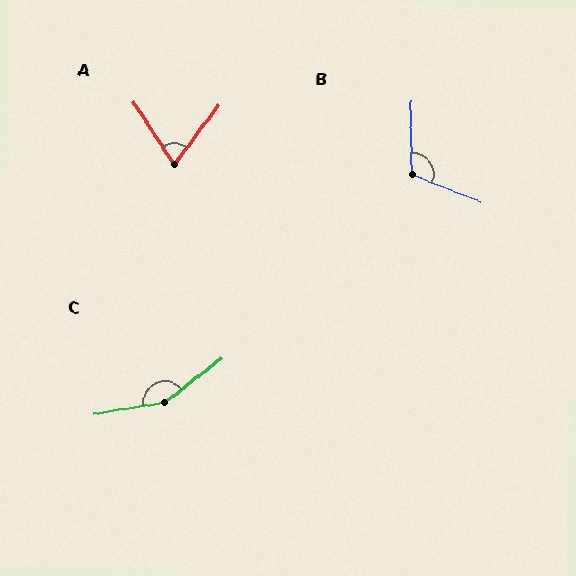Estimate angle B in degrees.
Approximately 112 degrees.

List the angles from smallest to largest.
A (70°), B (112°), C (152°).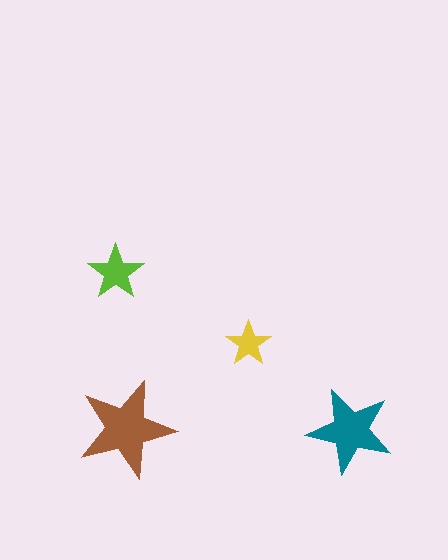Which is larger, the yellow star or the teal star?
The teal one.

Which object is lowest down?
The teal star is bottommost.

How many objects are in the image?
There are 4 objects in the image.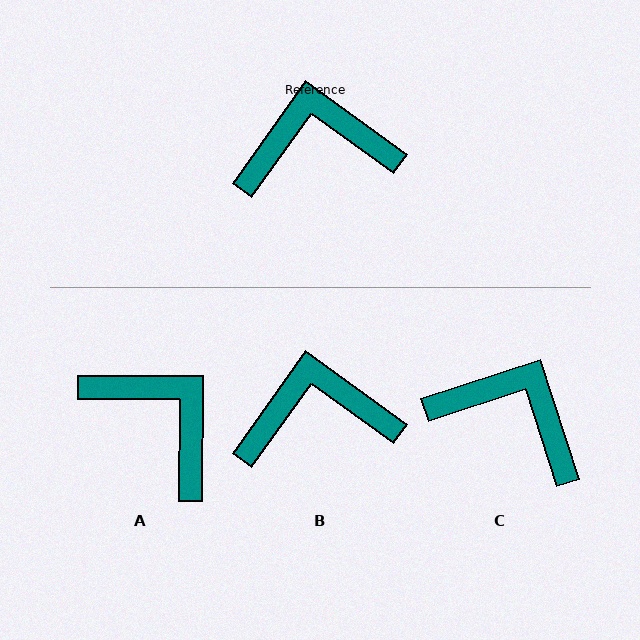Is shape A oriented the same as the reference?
No, it is off by about 55 degrees.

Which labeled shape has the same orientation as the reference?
B.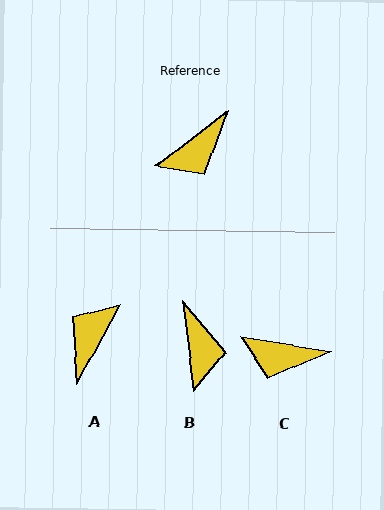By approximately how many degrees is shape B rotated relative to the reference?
Approximately 60 degrees counter-clockwise.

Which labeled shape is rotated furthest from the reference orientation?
A, about 156 degrees away.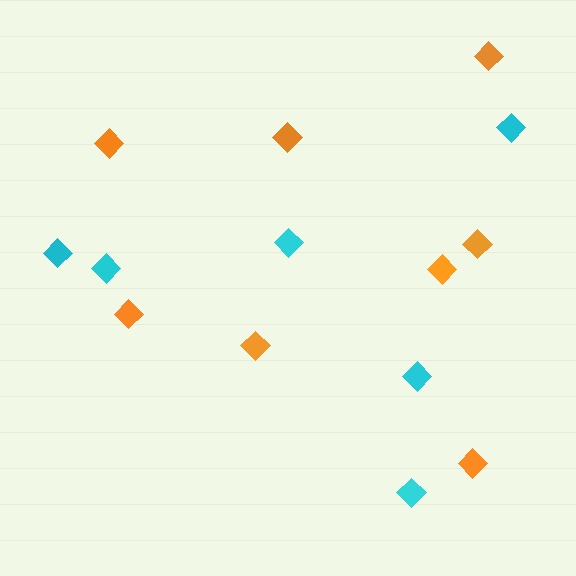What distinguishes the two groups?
There are 2 groups: one group of cyan diamonds (6) and one group of orange diamonds (8).